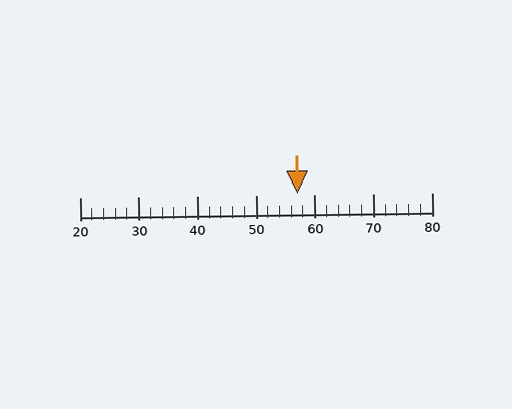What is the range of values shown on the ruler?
The ruler shows values from 20 to 80.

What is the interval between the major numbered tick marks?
The major tick marks are spaced 10 units apart.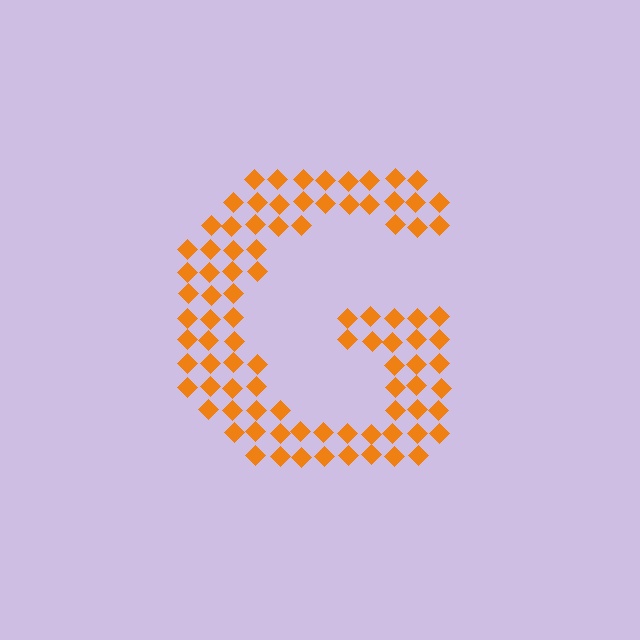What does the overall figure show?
The overall figure shows the letter G.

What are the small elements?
The small elements are diamonds.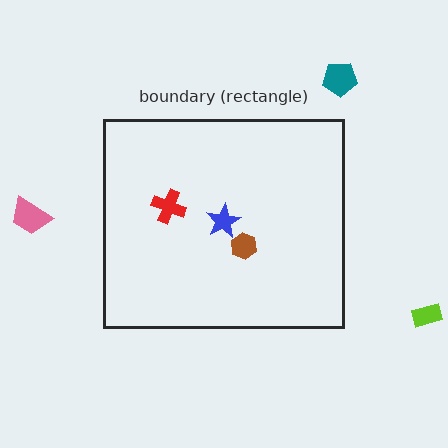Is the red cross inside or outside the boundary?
Inside.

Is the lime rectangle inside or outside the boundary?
Outside.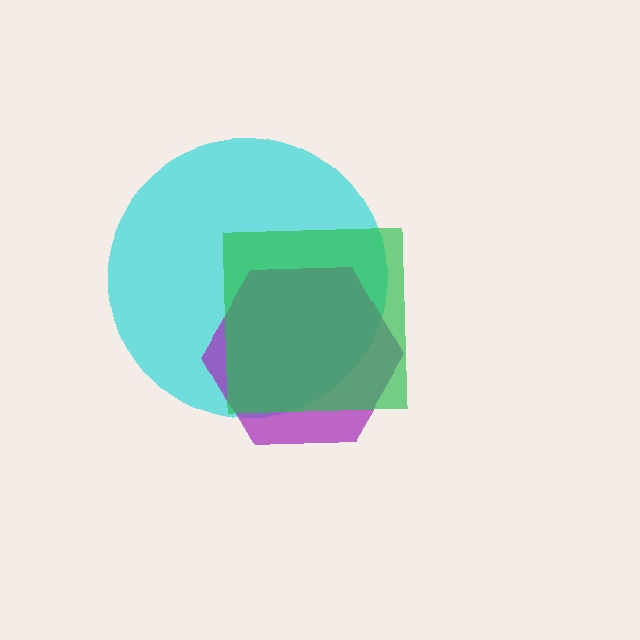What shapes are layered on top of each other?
The layered shapes are: a cyan circle, a purple hexagon, a green square.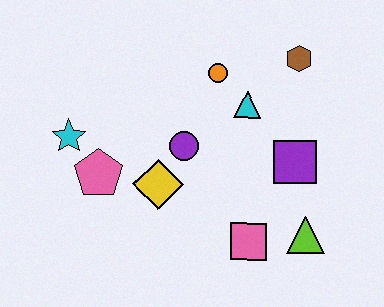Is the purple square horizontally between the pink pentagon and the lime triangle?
Yes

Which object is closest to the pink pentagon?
The cyan star is closest to the pink pentagon.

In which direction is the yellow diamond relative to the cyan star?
The yellow diamond is to the right of the cyan star.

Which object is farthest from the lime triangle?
The cyan star is farthest from the lime triangle.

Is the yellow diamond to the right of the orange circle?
No